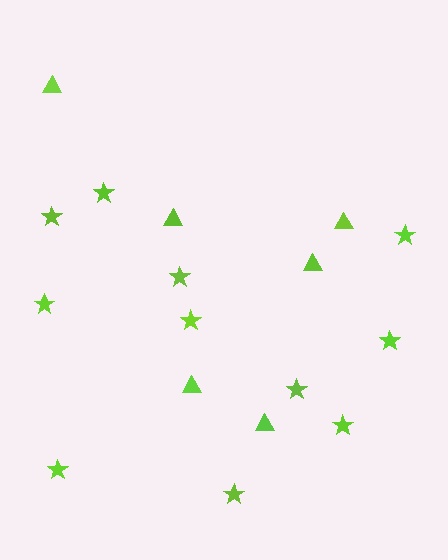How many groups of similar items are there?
There are 2 groups: one group of stars (11) and one group of triangles (6).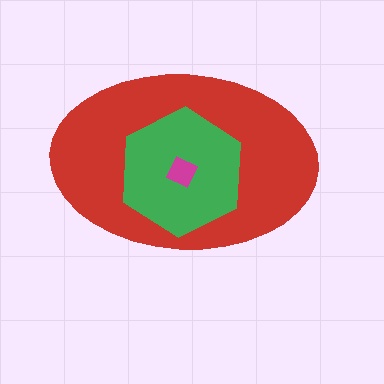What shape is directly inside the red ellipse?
The green hexagon.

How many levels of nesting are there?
3.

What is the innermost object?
The magenta diamond.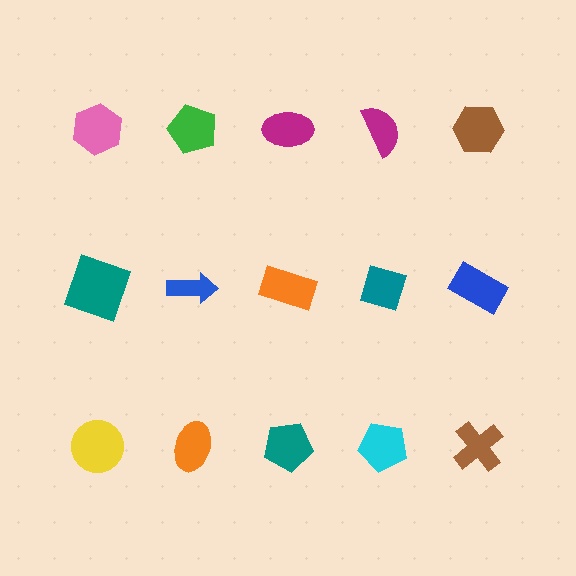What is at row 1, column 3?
A magenta ellipse.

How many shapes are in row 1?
5 shapes.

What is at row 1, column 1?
A pink hexagon.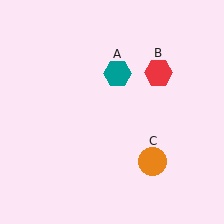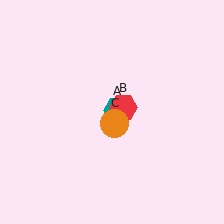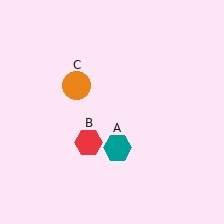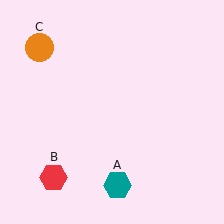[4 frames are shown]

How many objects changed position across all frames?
3 objects changed position: teal hexagon (object A), red hexagon (object B), orange circle (object C).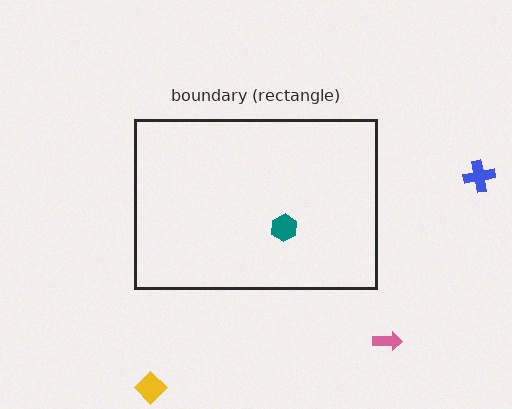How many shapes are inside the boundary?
1 inside, 3 outside.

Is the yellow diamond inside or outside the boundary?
Outside.